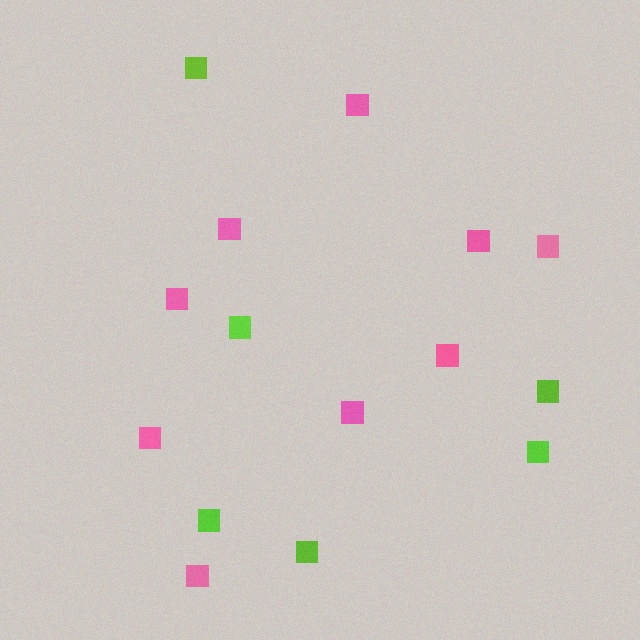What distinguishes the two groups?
There are 2 groups: one group of lime squares (6) and one group of pink squares (9).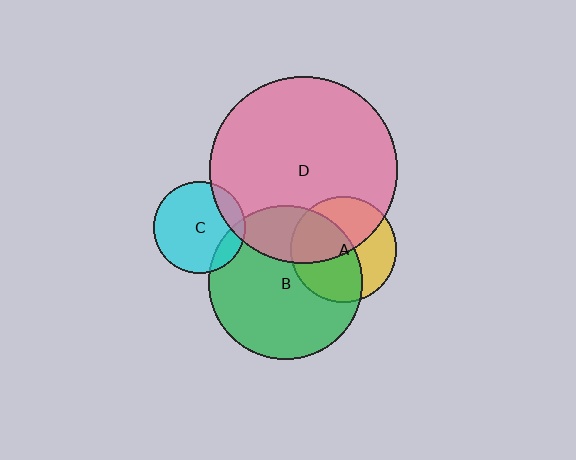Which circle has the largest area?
Circle D (pink).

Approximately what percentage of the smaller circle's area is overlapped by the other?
Approximately 15%.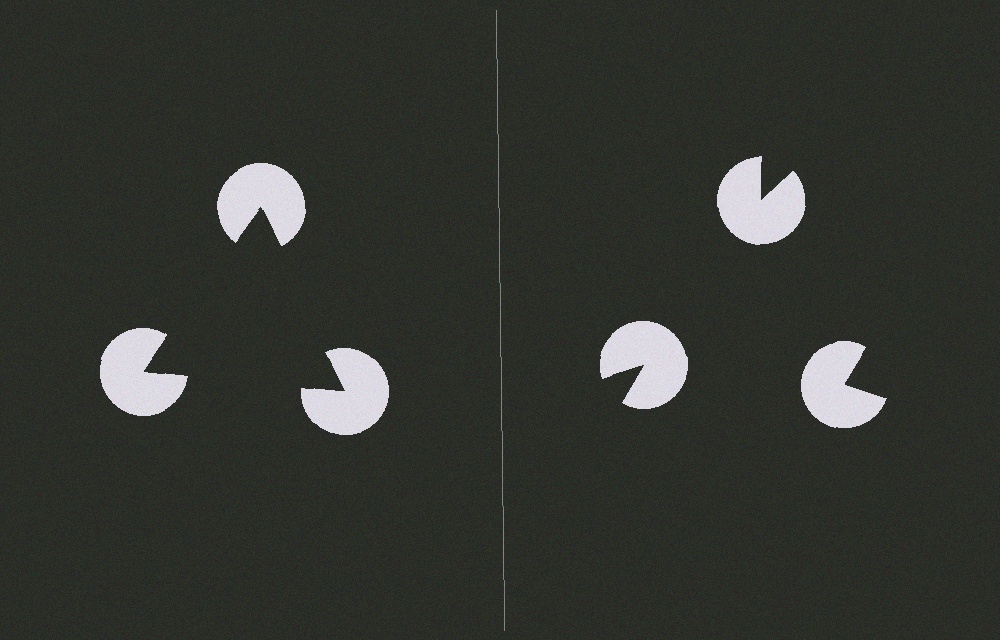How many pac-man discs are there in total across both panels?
6 — 3 on each side.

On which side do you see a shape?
An illusory triangle appears on the left side. On the right side the wedge cuts are rotated, so no coherent shape forms.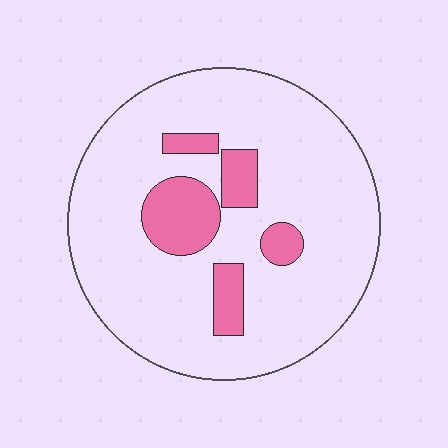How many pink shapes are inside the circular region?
5.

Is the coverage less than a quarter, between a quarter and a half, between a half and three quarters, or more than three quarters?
Less than a quarter.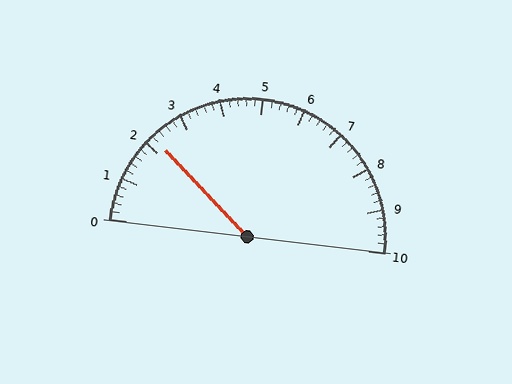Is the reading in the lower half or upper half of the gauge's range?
The reading is in the lower half of the range (0 to 10).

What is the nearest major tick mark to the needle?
The nearest major tick mark is 2.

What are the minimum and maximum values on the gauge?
The gauge ranges from 0 to 10.